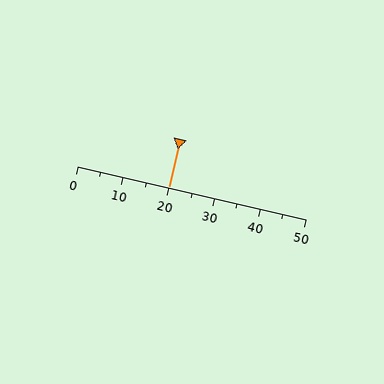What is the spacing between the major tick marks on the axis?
The major ticks are spaced 10 apart.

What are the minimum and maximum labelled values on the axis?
The axis runs from 0 to 50.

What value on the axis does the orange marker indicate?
The marker indicates approximately 20.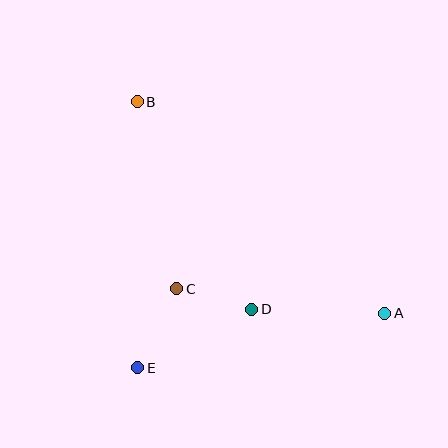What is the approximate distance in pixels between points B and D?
The distance between B and D is approximately 237 pixels.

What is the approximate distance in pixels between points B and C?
The distance between B and C is approximately 191 pixels.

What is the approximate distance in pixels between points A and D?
The distance between A and D is approximately 133 pixels.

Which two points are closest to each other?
Points C and D are closest to each other.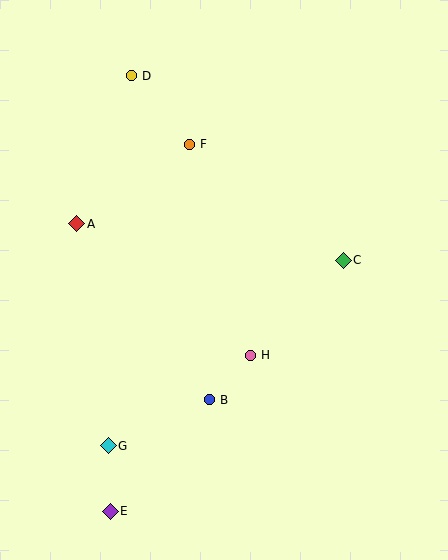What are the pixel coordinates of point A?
Point A is at (77, 224).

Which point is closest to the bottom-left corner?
Point E is closest to the bottom-left corner.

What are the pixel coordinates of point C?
Point C is at (343, 260).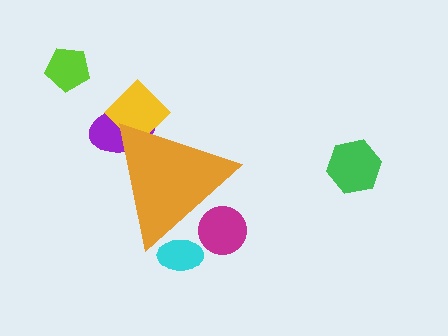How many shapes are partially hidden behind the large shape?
4 shapes are partially hidden.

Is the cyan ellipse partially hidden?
Yes, the cyan ellipse is partially hidden behind the orange triangle.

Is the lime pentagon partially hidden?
No, the lime pentagon is fully visible.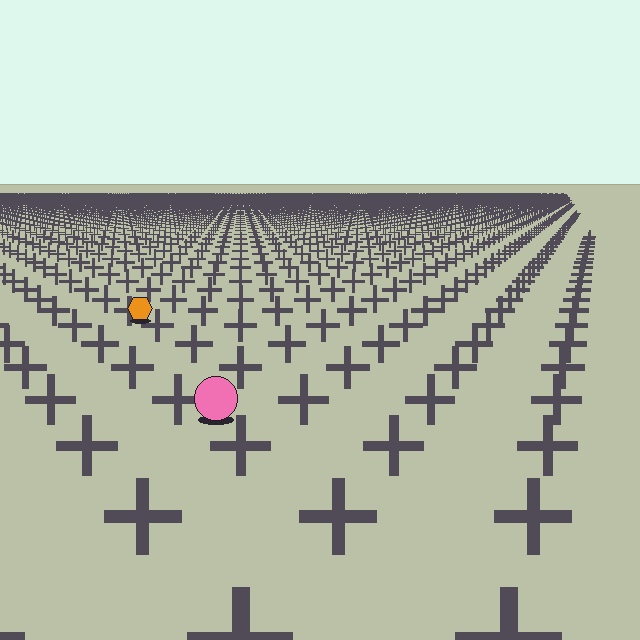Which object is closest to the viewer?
The pink circle is closest. The texture marks near it are larger and more spread out.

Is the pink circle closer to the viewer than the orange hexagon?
Yes. The pink circle is closer — you can tell from the texture gradient: the ground texture is coarser near it.